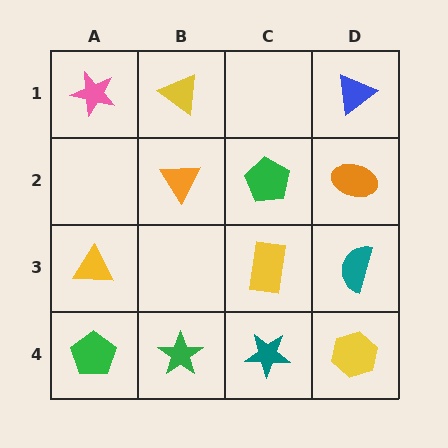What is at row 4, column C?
A teal star.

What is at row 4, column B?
A green star.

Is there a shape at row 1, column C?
No, that cell is empty.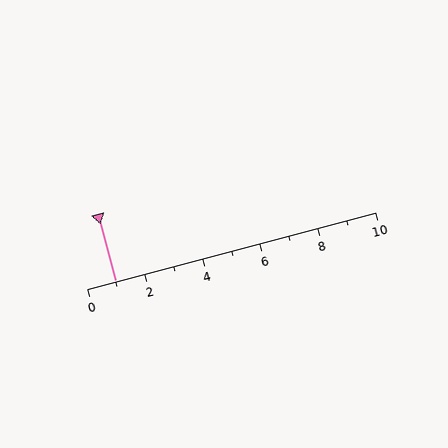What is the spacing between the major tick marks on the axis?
The major ticks are spaced 2 apart.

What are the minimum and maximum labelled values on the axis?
The axis runs from 0 to 10.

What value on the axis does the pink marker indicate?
The marker indicates approximately 1.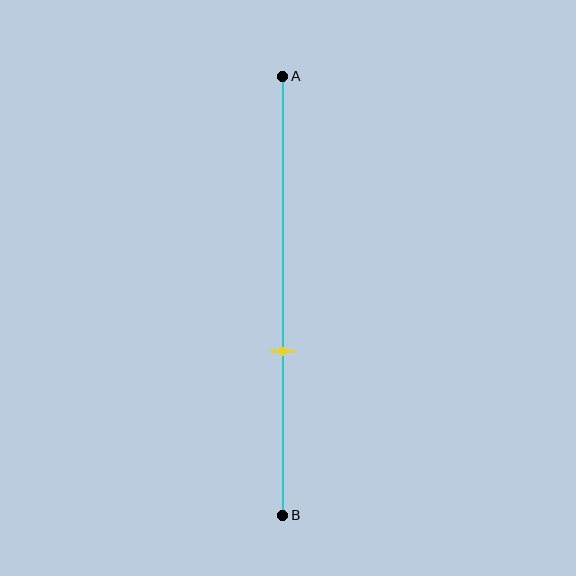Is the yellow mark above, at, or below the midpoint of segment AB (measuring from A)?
The yellow mark is below the midpoint of segment AB.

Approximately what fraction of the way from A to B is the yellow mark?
The yellow mark is approximately 65% of the way from A to B.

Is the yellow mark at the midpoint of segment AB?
No, the mark is at about 65% from A, not at the 50% midpoint.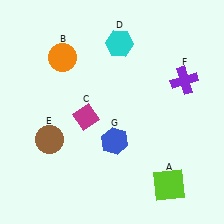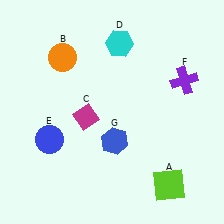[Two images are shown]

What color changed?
The circle (E) changed from brown in Image 1 to blue in Image 2.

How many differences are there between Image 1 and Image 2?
There is 1 difference between the two images.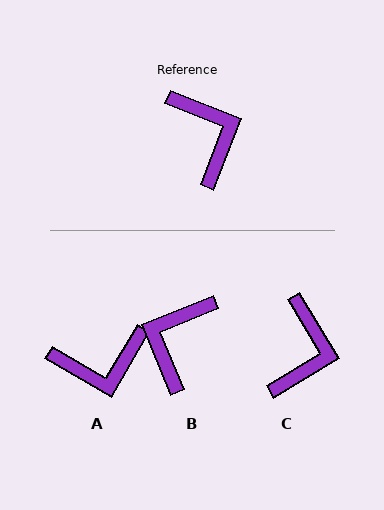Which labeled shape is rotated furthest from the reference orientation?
B, about 134 degrees away.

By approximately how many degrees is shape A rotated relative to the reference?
Approximately 99 degrees clockwise.